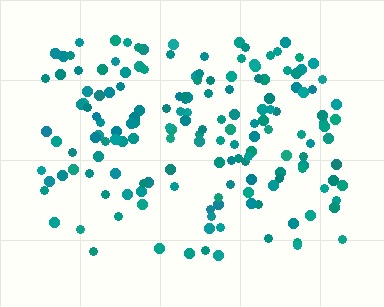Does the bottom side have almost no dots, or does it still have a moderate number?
Still a moderate number, just noticeably fewer than the top.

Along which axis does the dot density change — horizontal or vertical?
Vertical.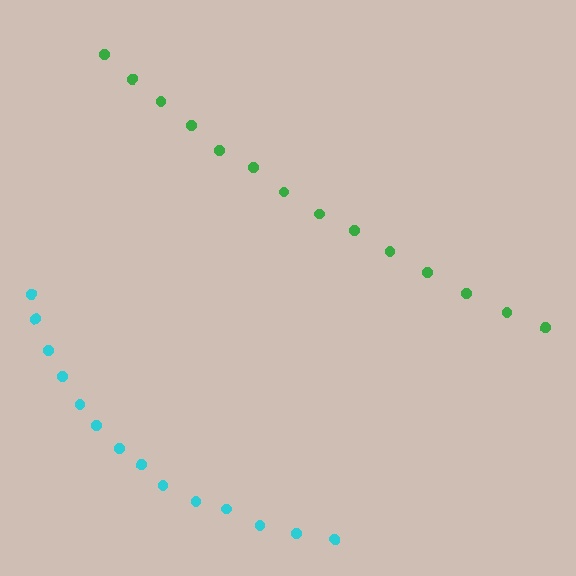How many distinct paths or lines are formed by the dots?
There are 2 distinct paths.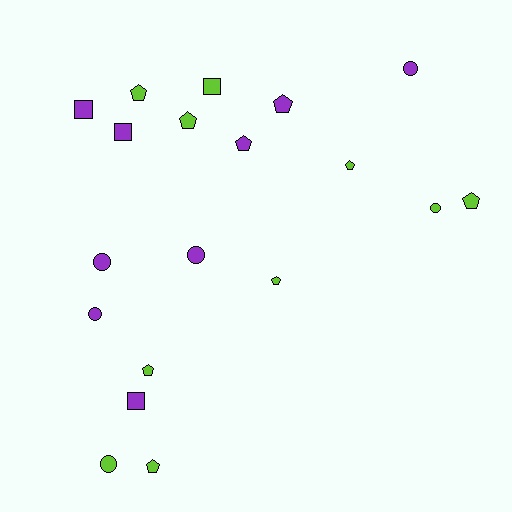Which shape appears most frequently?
Pentagon, with 9 objects.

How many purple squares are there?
There are 3 purple squares.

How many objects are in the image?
There are 19 objects.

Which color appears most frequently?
Lime, with 10 objects.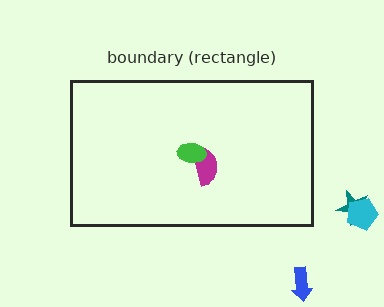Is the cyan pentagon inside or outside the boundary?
Outside.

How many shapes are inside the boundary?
2 inside, 3 outside.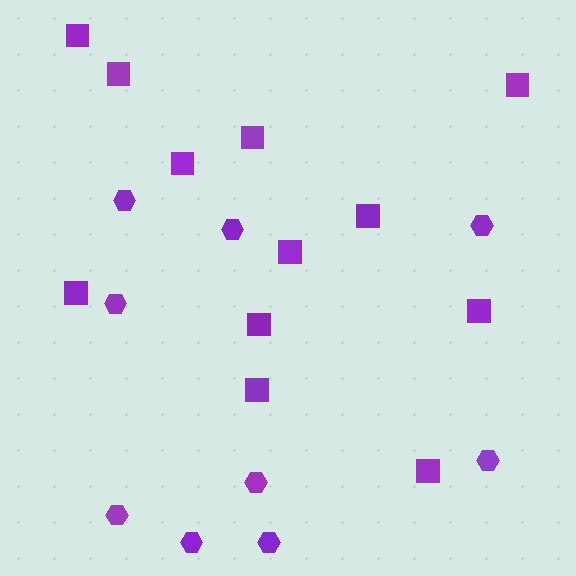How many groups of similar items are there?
There are 2 groups: one group of hexagons (9) and one group of squares (12).